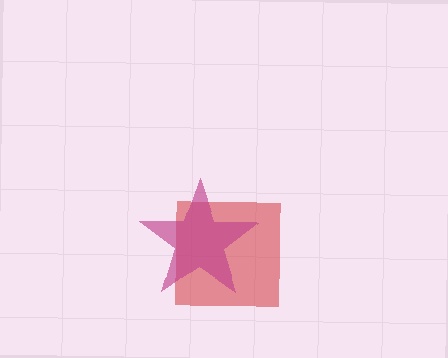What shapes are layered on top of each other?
The layered shapes are: a red square, a magenta star.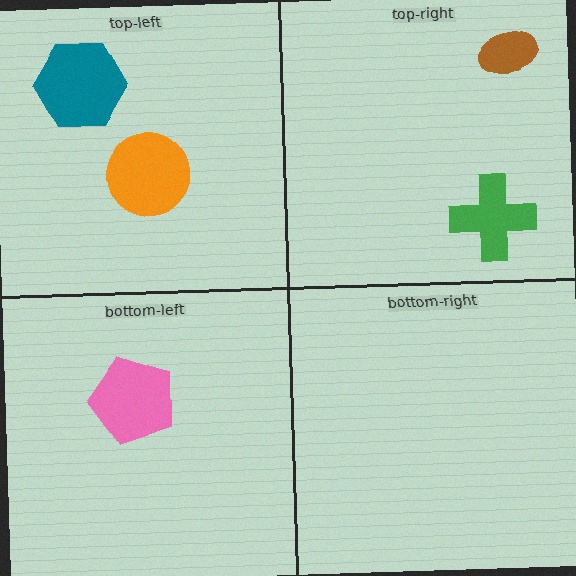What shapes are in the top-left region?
The orange circle, the teal hexagon.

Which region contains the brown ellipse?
The top-right region.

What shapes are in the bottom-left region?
The pink pentagon.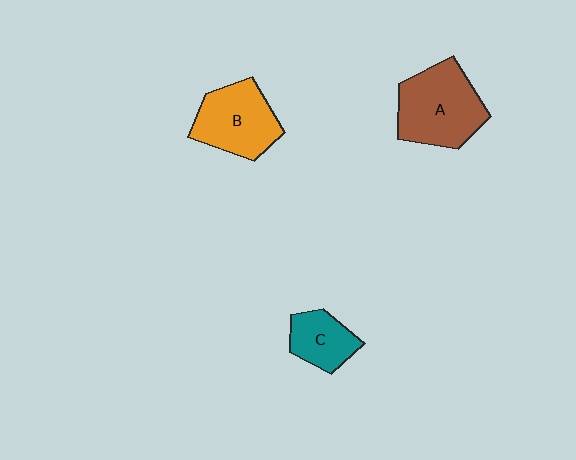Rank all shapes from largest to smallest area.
From largest to smallest: A (brown), B (orange), C (teal).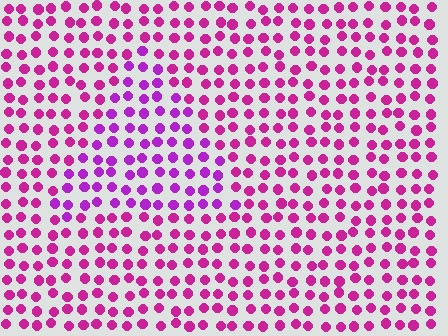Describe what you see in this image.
The image is filled with small magenta elements in a uniform arrangement. A triangle-shaped region is visible where the elements are tinted to a slightly different hue, forming a subtle color boundary.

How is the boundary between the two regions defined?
The boundary is defined purely by a slight shift in hue (about 27 degrees). Spacing, size, and orientation are identical on both sides.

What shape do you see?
I see a triangle.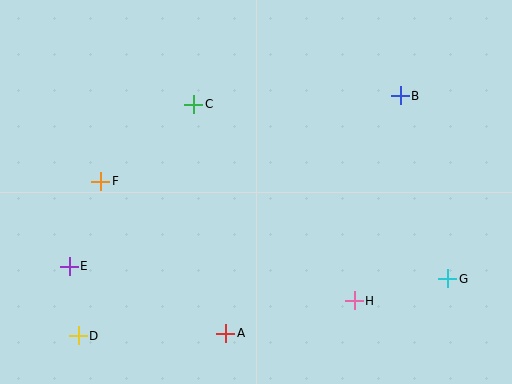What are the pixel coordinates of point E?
Point E is at (69, 266).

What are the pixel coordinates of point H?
Point H is at (354, 301).